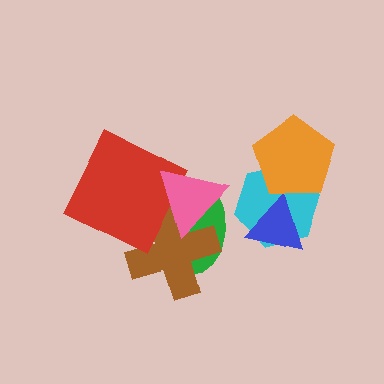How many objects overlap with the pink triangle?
3 objects overlap with the pink triangle.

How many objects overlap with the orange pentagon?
1 object overlaps with the orange pentagon.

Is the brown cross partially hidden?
Yes, it is partially covered by another shape.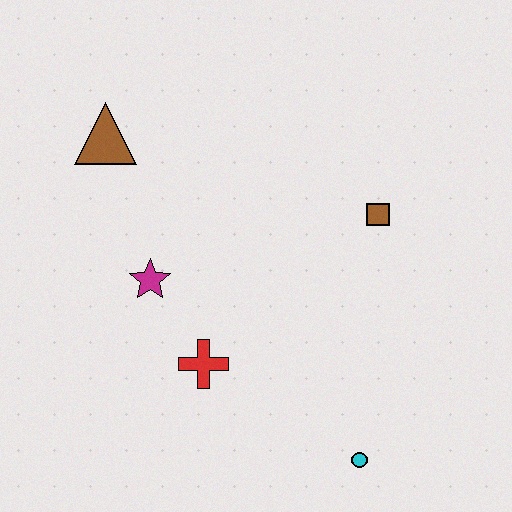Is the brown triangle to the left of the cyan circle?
Yes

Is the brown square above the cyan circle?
Yes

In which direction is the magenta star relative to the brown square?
The magenta star is to the left of the brown square.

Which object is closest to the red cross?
The magenta star is closest to the red cross.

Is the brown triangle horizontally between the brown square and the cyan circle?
No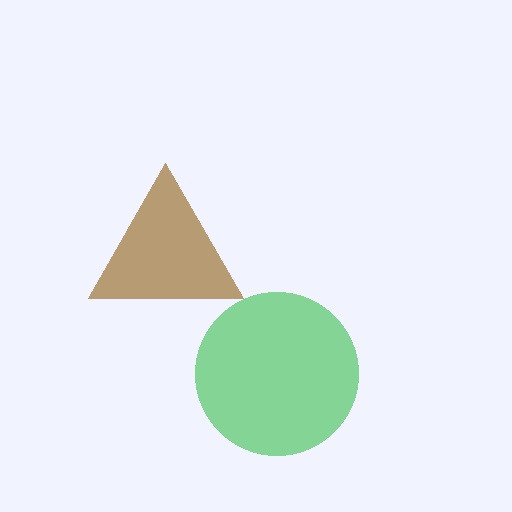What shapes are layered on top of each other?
The layered shapes are: a brown triangle, a green circle.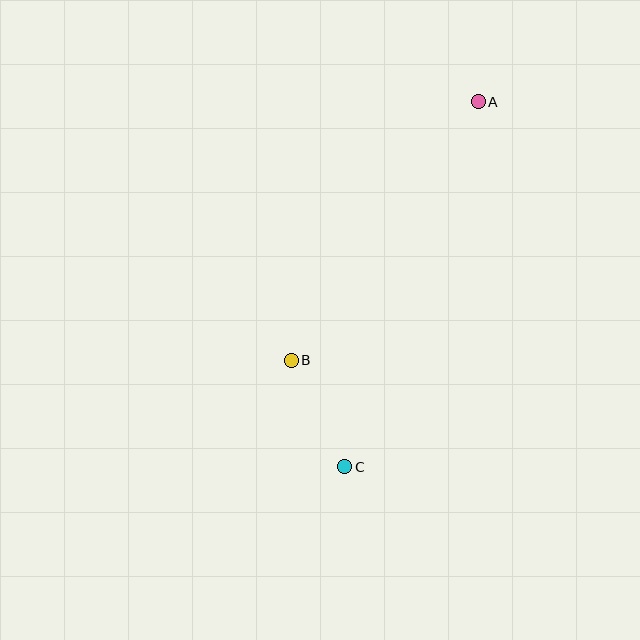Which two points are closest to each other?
Points B and C are closest to each other.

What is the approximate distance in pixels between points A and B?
The distance between A and B is approximately 319 pixels.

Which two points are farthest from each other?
Points A and C are farthest from each other.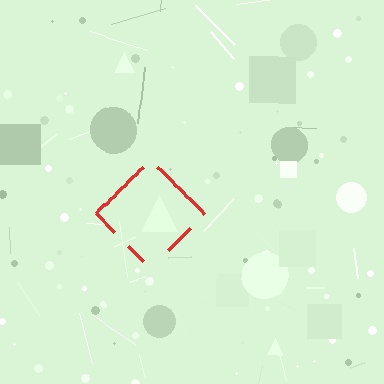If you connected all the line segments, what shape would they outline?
They would outline a diamond.